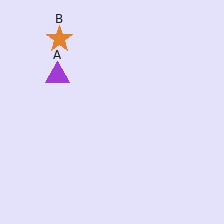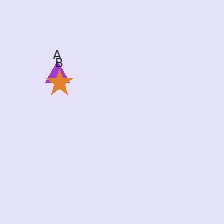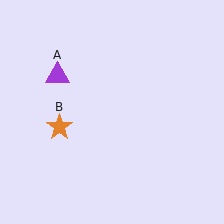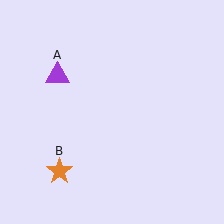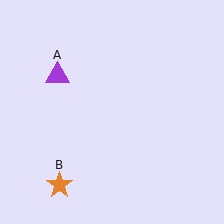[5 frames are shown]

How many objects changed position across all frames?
1 object changed position: orange star (object B).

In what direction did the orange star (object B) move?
The orange star (object B) moved down.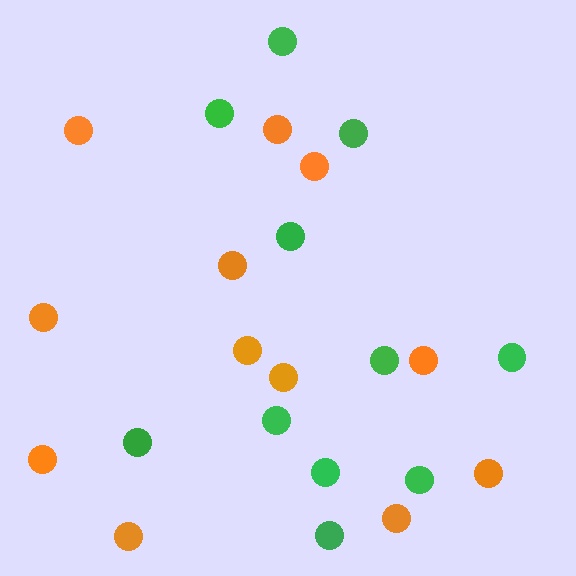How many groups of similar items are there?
There are 2 groups: one group of orange circles (12) and one group of green circles (11).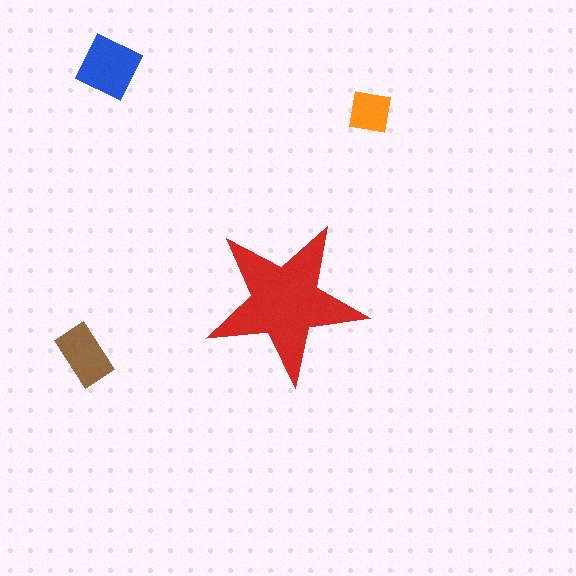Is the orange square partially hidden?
No, the orange square is fully visible.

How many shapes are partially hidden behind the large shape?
0 shapes are partially hidden.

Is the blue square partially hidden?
No, the blue square is fully visible.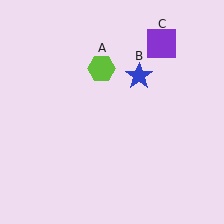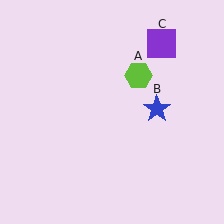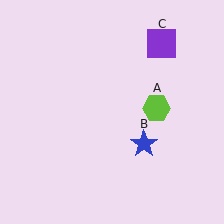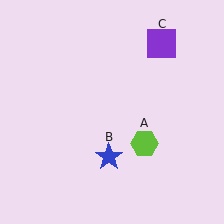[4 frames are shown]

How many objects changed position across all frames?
2 objects changed position: lime hexagon (object A), blue star (object B).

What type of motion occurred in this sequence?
The lime hexagon (object A), blue star (object B) rotated clockwise around the center of the scene.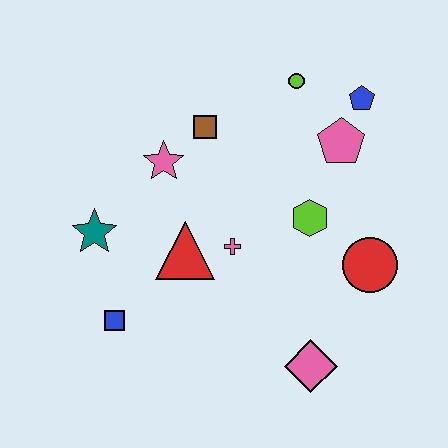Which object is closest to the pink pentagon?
The blue pentagon is closest to the pink pentagon.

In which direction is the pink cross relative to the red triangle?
The pink cross is to the right of the red triangle.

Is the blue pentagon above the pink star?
Yes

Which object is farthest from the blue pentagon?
The blue square is farthest from the blue pentagon.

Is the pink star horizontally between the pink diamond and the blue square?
Yes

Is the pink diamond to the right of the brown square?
Yes